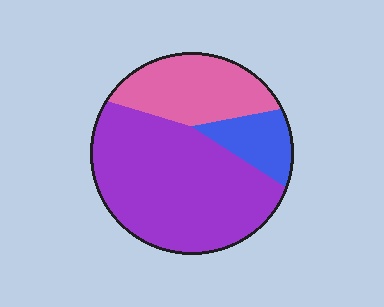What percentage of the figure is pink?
Pink covers 26% of the figure.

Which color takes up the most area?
Purple, at roughly 60%.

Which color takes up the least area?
Blue, at roughly 15%.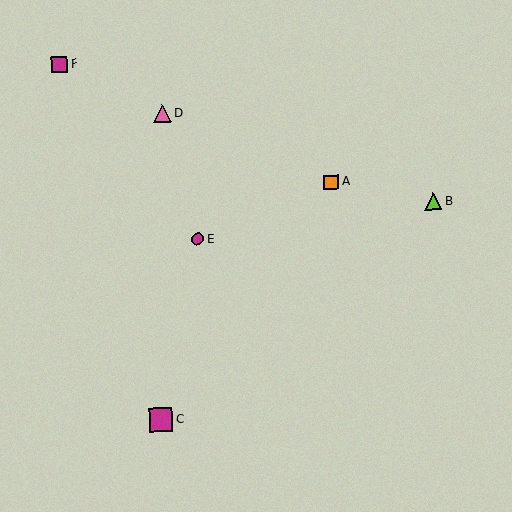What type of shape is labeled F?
Shape F is a magenta square.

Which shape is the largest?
The magenta square (labeled C) is the largest.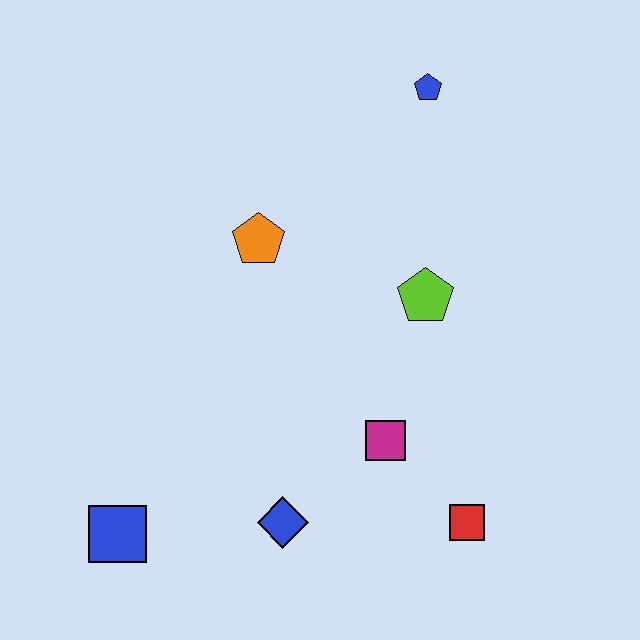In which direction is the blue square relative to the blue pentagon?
The blue square is below the blue pentagon.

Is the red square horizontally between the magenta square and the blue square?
No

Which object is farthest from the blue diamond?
The blue pentagon is farthest from the blue diamond.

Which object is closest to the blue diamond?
The magenta square is closest to the blue diamond.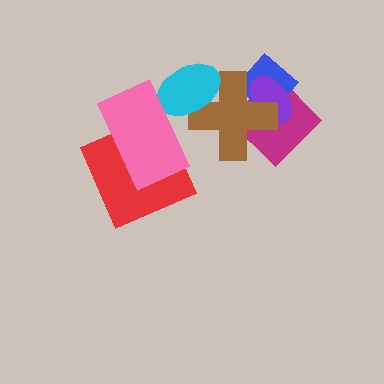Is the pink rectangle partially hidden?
No, no other shape covers it.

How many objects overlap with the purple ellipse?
3 objects overlap with the purple ellipse.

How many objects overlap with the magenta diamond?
3 objects overlap with the magenta diamond.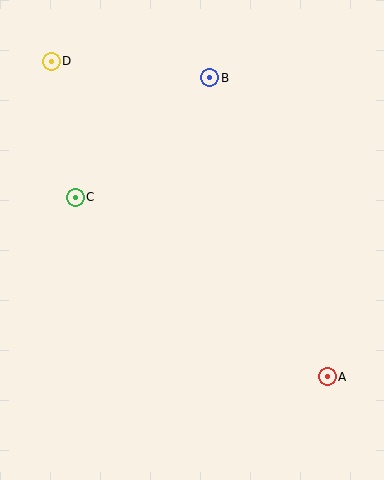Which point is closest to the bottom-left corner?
Point C is closest to the bottom-left corner.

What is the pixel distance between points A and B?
The distance between A and B is 321 pixels.